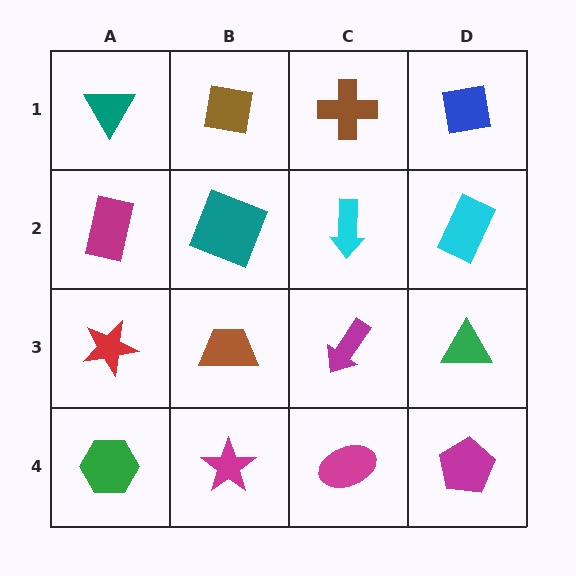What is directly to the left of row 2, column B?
A magenta rectangle.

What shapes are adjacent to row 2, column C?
A brown cross (row 1, column C), a magenta arrow (row 3, column C), a teal square (row 2, column B), a cyan rectangle (row 2, column D).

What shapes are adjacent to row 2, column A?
A teal triangle (row 1, column A), a red star (row 3, column A), a teal square (row 2, column B).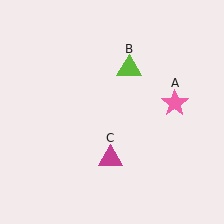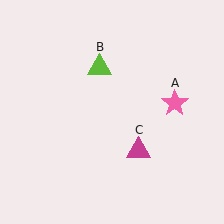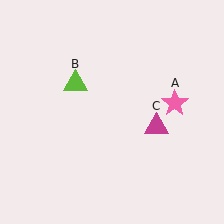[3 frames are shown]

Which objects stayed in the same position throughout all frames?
Pink star (object A) remained stationary.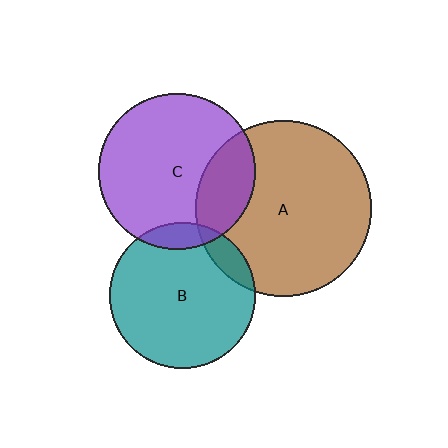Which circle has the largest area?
Circle A (brown).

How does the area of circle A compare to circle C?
Approximately 1.3 times.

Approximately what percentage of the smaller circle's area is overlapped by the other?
Approximately 25%.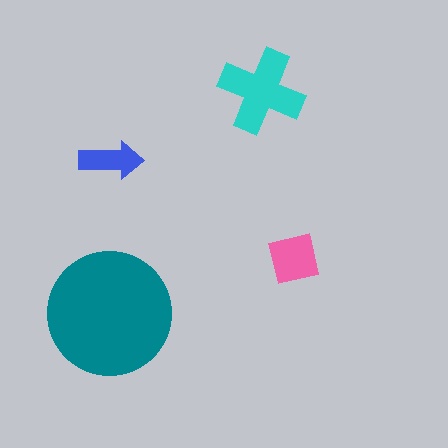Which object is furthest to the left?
The teal circle is leftmost.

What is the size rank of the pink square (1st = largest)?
3rd.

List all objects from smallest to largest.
The blue arrow, the pink square, the cyan cross, the teal circle.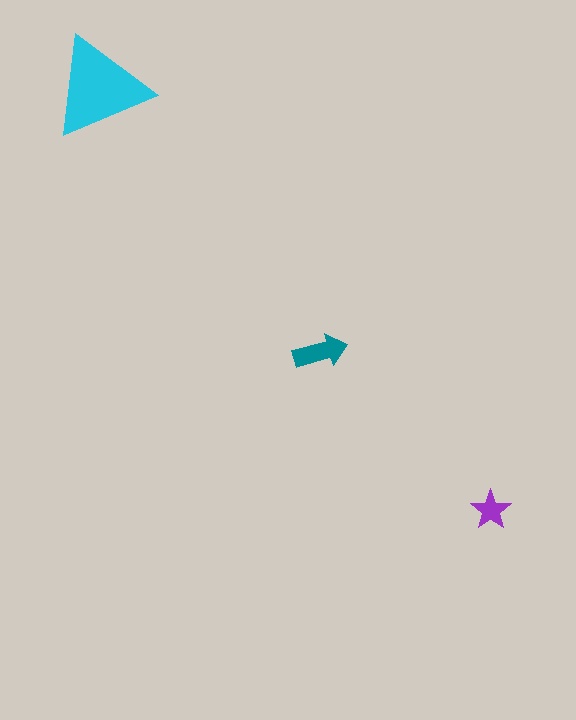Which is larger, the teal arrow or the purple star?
The teal arrow.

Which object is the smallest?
The purple star.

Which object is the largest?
The cyan triangle.